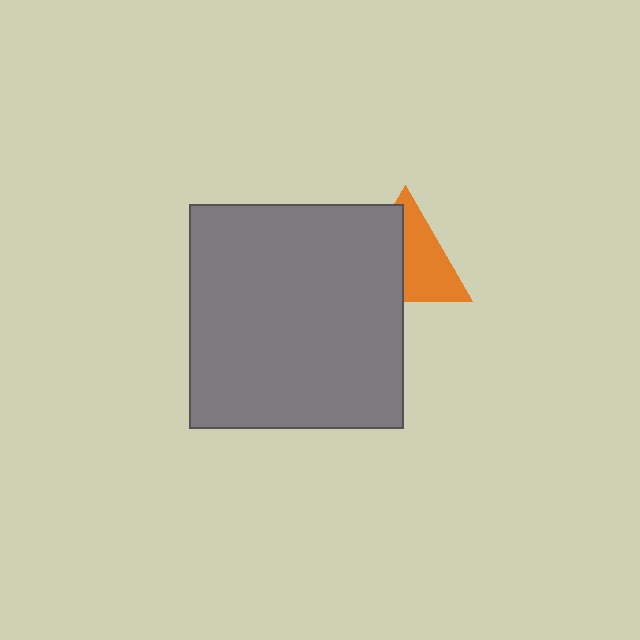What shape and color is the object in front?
The object in front is a gray rectangle.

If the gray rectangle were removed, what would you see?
You would see the complete orange triangle.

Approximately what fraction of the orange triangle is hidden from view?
Roughly 47% of the orange triangle is hidden behind the gray rectangle.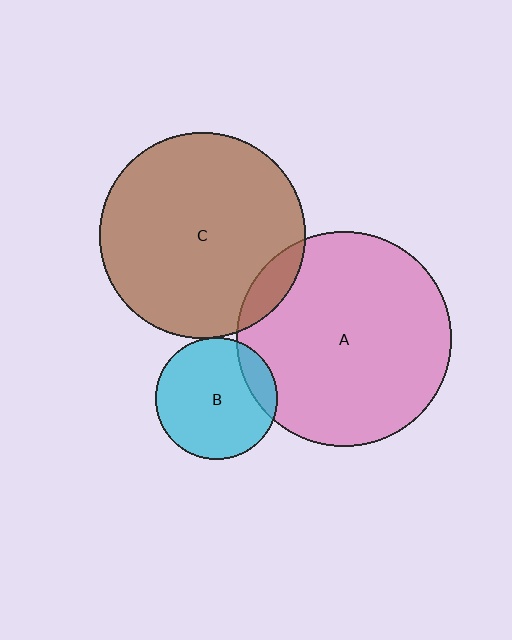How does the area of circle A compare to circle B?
Approximately 3.1 times.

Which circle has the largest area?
Circle A (pink).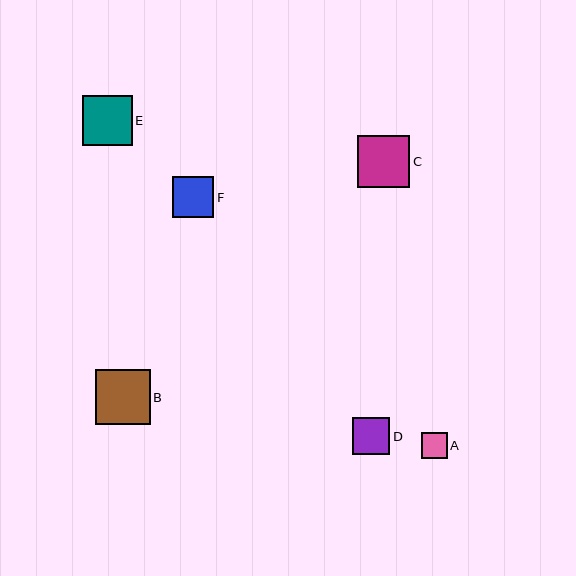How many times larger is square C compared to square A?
Square C is approximately 2.1 times the size of square A.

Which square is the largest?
Square B is the largest with a size of approximately 55 pixels.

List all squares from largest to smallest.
From largest to smallest: B, C, E, F, D, A.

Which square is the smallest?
Square A is the smallest with a size of approximately 25 pixels.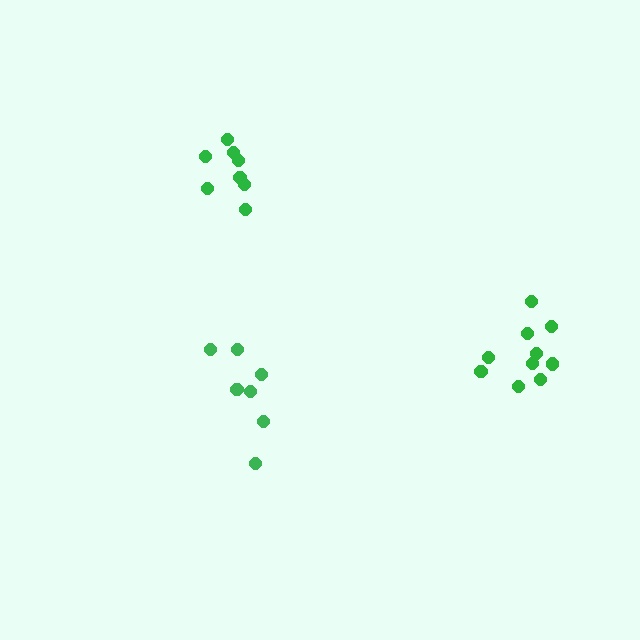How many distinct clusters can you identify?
There are 3 distinct clusters.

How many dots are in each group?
Group 1: 10 dots, Group 2: 7 dots, Group 3: 8 dots (25 total).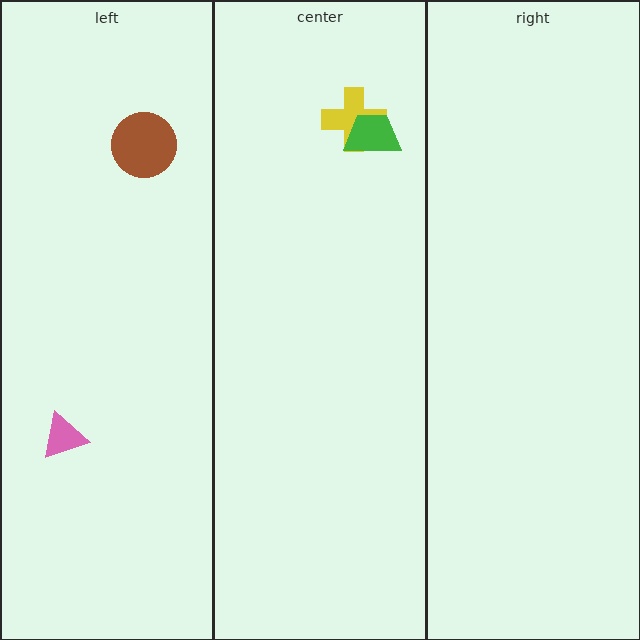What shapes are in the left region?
The pink triangle, the brown circle.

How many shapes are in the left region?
2.